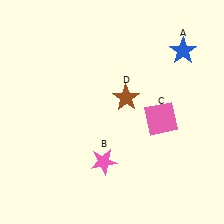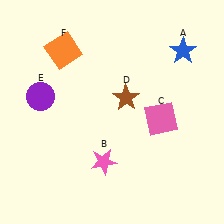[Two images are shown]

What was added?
A purple circle (E), an orange square (F) were added in Image 2.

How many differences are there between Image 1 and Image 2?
There are 2 differences between the two images.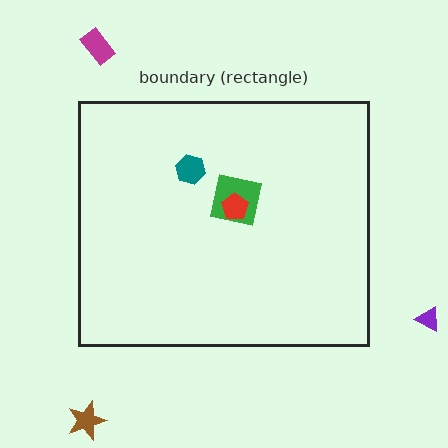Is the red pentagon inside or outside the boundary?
Inside.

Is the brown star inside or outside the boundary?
Outside.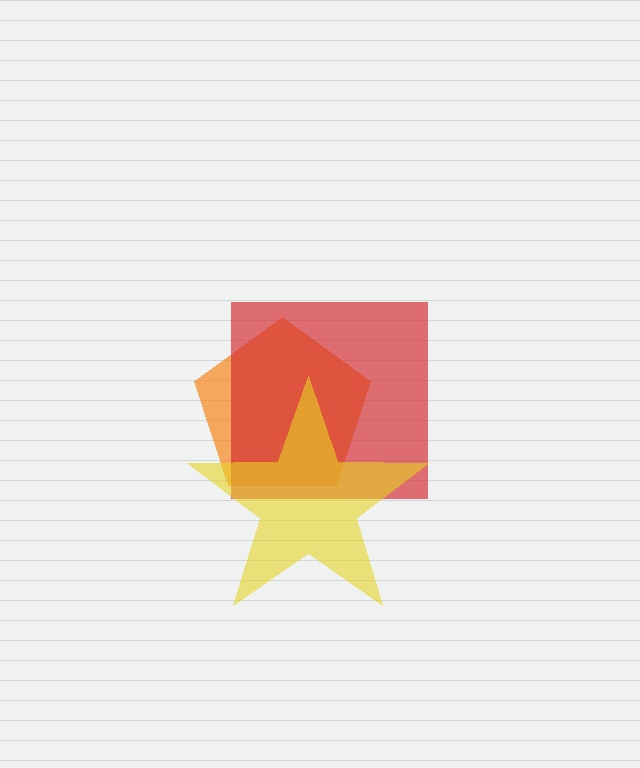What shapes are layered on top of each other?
The layered shapes are: an orange pentagon, a red square, a yellow star.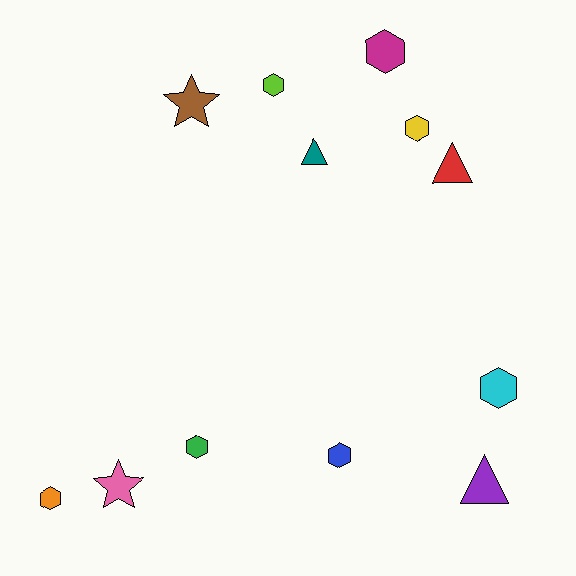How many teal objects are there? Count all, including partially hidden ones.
There is 1 teal object.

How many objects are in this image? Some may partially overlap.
There are 12 objects.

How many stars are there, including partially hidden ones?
There are 2 stars.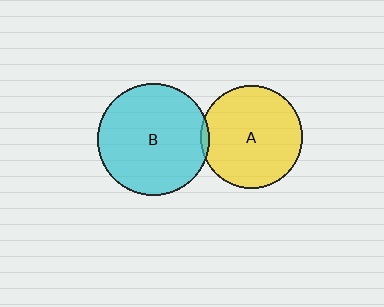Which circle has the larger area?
Circle B (cyan).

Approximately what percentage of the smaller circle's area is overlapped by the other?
Approximately 5%.